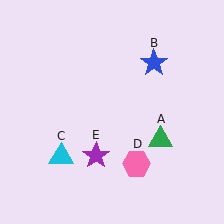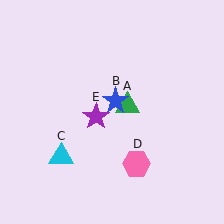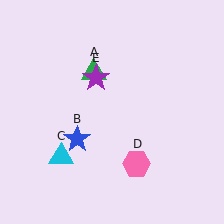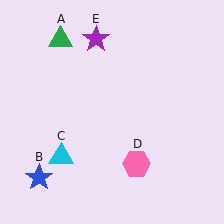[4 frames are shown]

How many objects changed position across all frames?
3 objects changed position: green triangle (object A), blue star (object B), purple star (object E).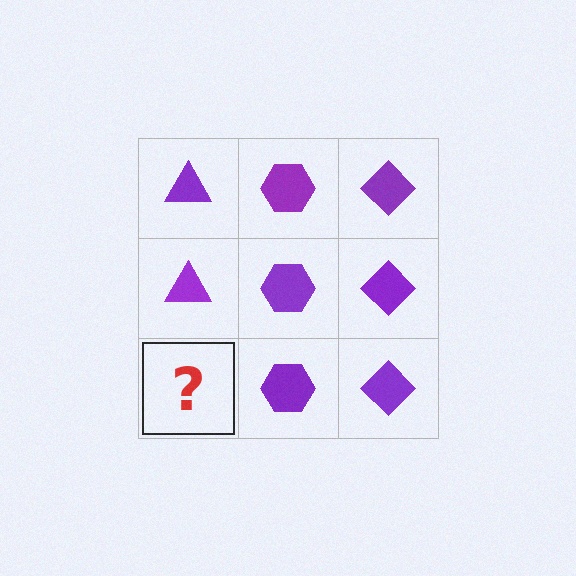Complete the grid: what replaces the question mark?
The question mark should be replaced with a purple triangle.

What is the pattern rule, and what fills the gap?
The rule is that each column has a consistent shape. The gap should be filled with a purple triangle.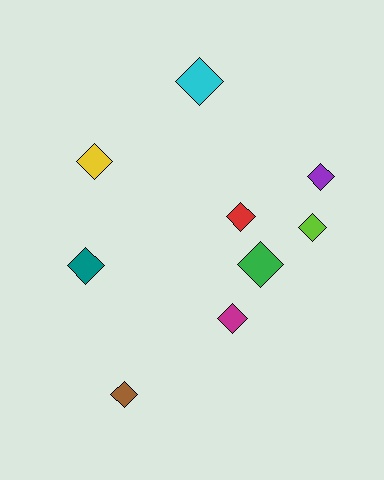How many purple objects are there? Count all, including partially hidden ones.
There is 1 purple object.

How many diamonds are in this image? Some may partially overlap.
There are 9 diamonds.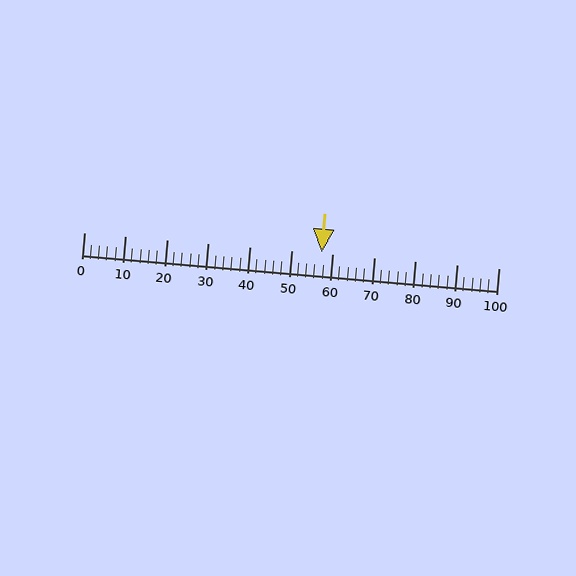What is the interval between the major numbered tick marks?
The major tick marks are spaced 10 units apart.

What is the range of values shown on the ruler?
The ruler shows values from 0 to 100.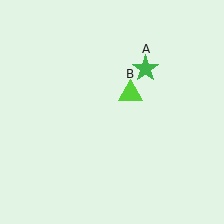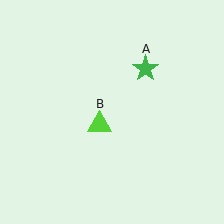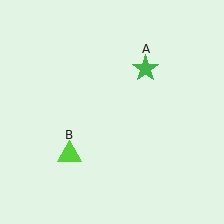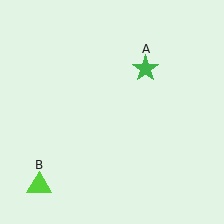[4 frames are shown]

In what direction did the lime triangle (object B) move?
The lime triangle (object B) moved down and to the left.